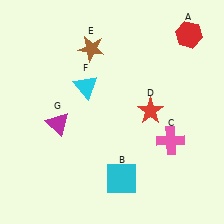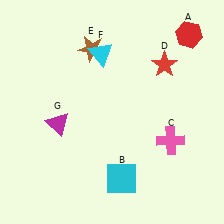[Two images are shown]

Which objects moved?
The objects that moved are: the red star (D), the cyan triangle (F).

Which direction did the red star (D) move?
The red star (D) moved up.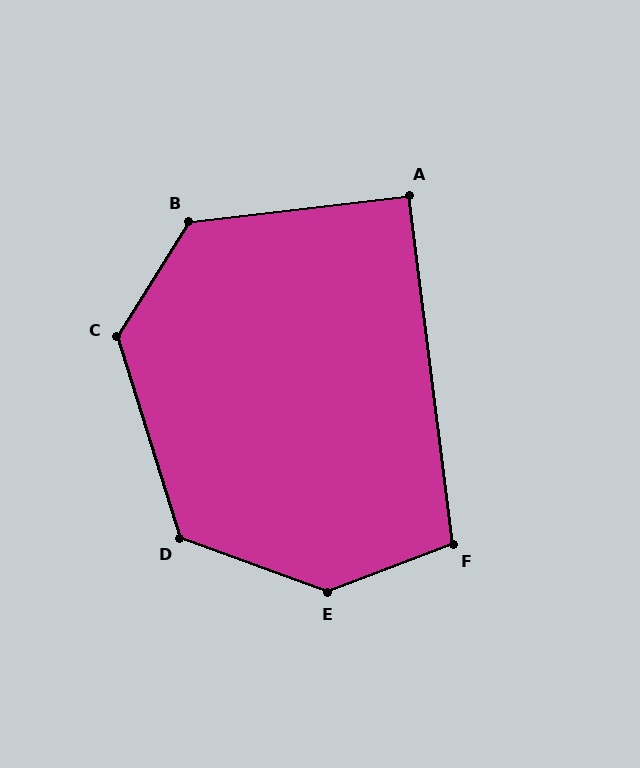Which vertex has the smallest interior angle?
A, at approximately 90 degrees.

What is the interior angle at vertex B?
Approximately 129 degrees (obtuse).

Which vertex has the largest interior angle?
E, at approximately 139 degrees.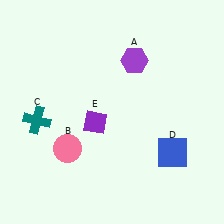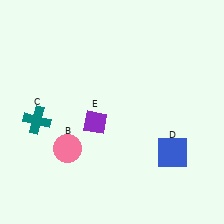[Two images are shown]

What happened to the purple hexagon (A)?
The purple hexagon (A) was removed in Image 2. It was in the top-right area of Image 1.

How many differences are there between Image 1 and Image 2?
There is 1 difference between the two images.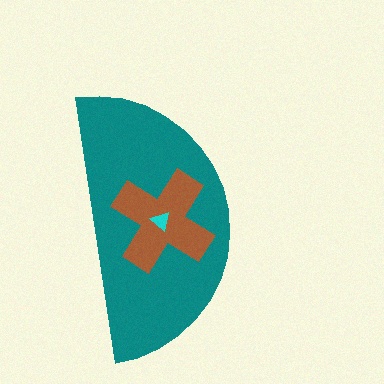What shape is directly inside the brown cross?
The cyan triangle.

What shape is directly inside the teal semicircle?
The brown cross.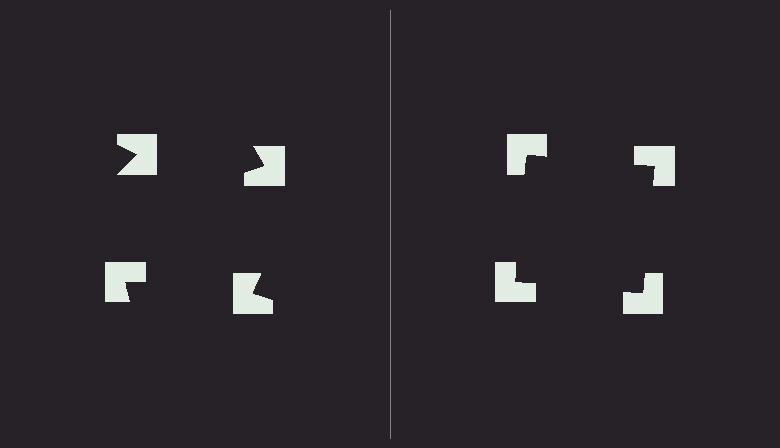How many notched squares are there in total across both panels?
8 — 4 on each side.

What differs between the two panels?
The notched squares are positioned identically on both sides; only the wedge orientations differ. On the right they align to a square; on the left they are misaligned.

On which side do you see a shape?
An illusory square appears on the right side. On the left side the wedge cuts are rotated, so no coherent shape forms.